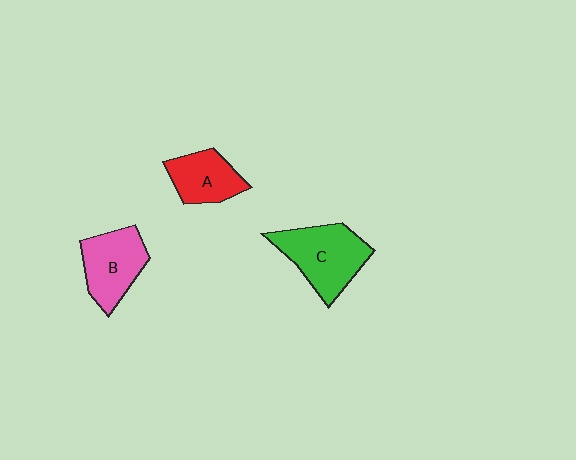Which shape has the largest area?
Shape C (green).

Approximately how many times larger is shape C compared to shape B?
Approximately 1.2 times.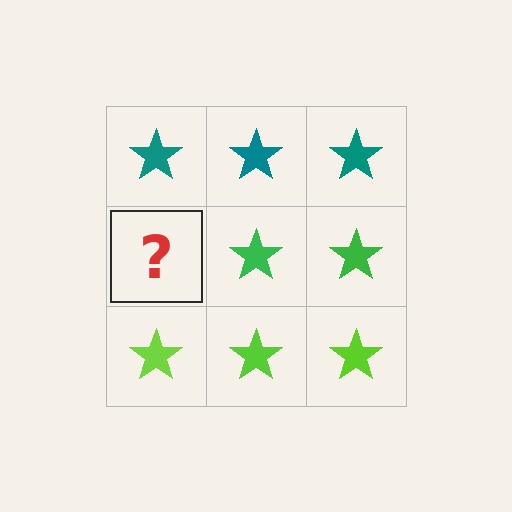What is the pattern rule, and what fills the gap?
The rule is that each row has a consistent color. The gap should be filled with a green star.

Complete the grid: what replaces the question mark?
The question mark should be replaced with a green star.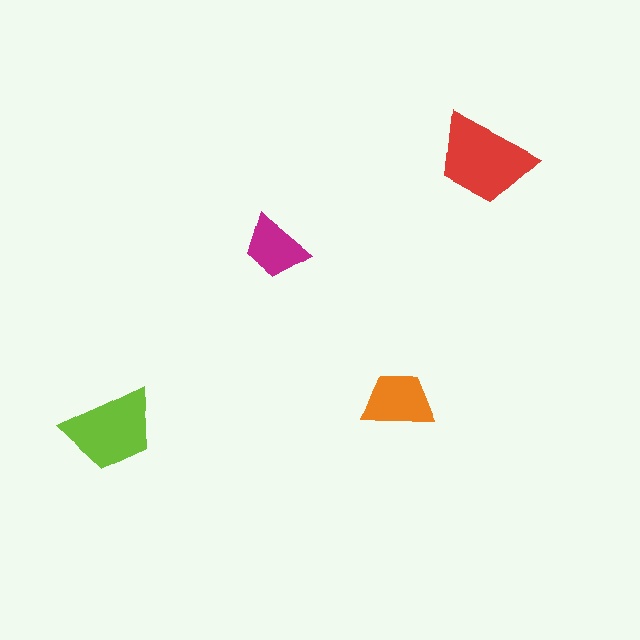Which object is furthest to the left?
The lime trapezoid is leftmost.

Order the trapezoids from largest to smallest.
the red one, the lime one, the orange one, the magenta one.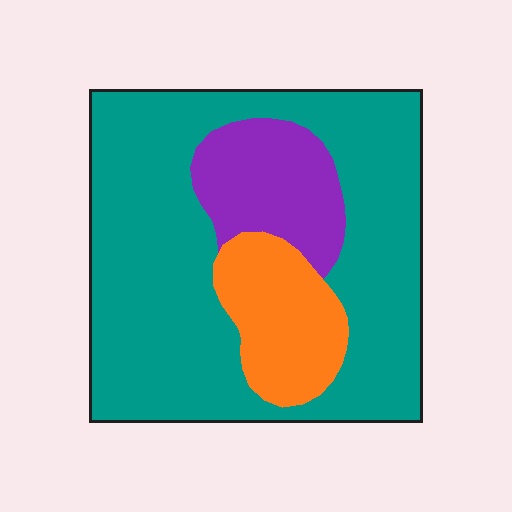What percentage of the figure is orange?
Orange takes up about one sixth (1/6) of the figure.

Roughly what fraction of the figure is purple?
Purple takes up about one sixth (1/6) of the figure.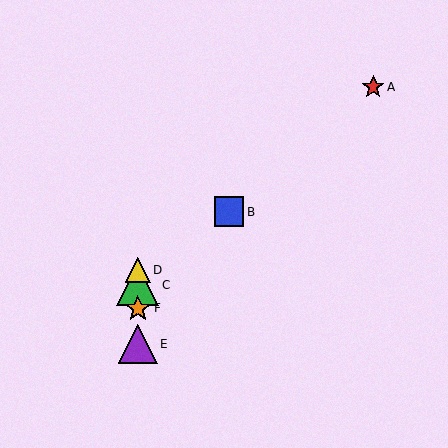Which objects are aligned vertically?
Objects C, D, E, F are aligned vertically.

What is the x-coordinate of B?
Object B is at x≈229.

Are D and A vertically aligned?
No, D is at x≈138 and A is at x≈373.